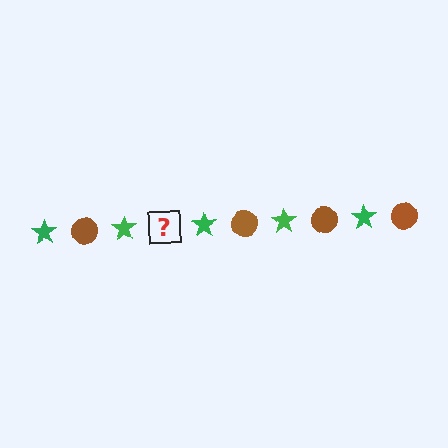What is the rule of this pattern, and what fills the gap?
The rule is that the pattern alternates between green star and brown circle. The gap should be filled with a brown circle.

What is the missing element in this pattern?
The missing element is a brown circle.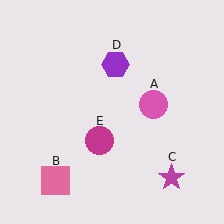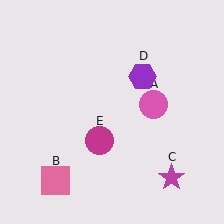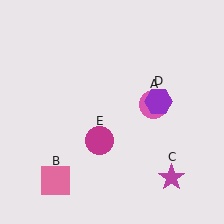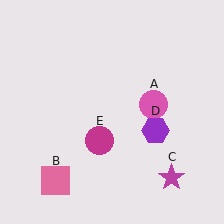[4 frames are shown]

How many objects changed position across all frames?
1 object changed position: purple hexagon (object D).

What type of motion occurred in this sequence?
The purple hexagon (object D) rotated clockwise around the center of the scene.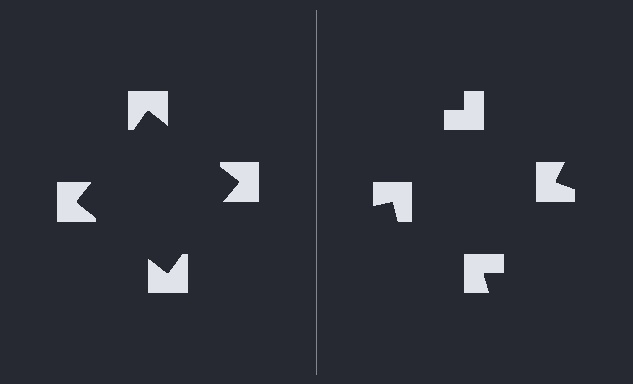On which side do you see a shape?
An illusory square appears on the left side. On the right side the wedge cuts are rotated, so no coherent shape forms.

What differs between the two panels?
The notched squares are positioned identically on both sides; only the wedge orientations differ. On the left they align to a square; on the right they are misaligned.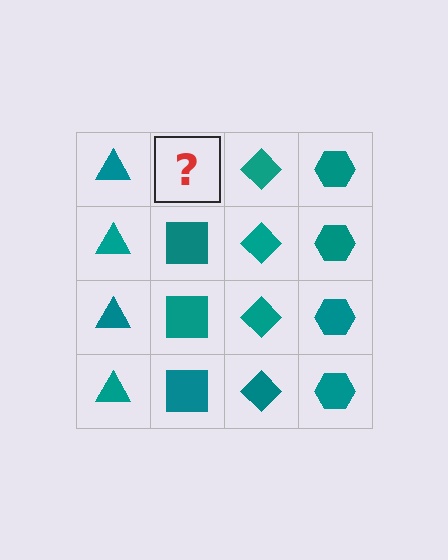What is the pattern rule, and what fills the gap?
The rule is that each column has a consistent shape. The gap should be filled with a teal square.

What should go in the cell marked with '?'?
The missing cell should contain a teal square.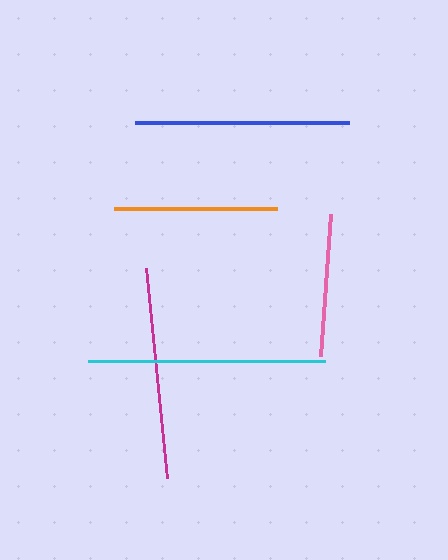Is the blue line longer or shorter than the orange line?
The blue line is longer than the orange line.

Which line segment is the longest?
The cyan line is the longest at approximately 236 pixels.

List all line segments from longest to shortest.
From longest to shortest: cyan, blue, magenta, orange, pink.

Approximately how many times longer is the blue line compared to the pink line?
The blue line is approximately 1.5 times the length of the pink line.